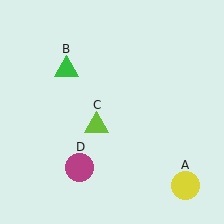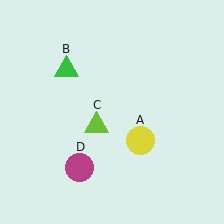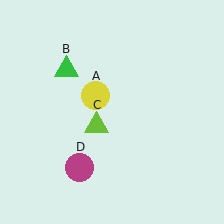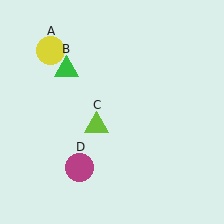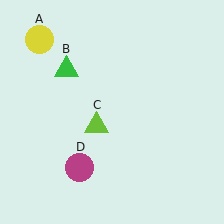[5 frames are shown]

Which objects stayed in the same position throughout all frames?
Green triangle (object B) and lime triangle (object C) and magenta circle (object D) remained stationary.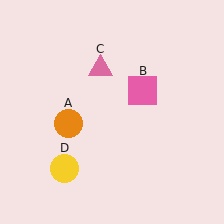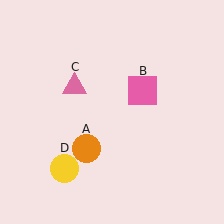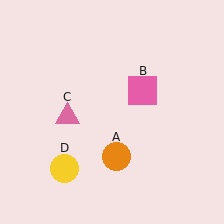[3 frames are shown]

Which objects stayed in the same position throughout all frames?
Pink square (object B) and yellow circle (object D) remained stationary.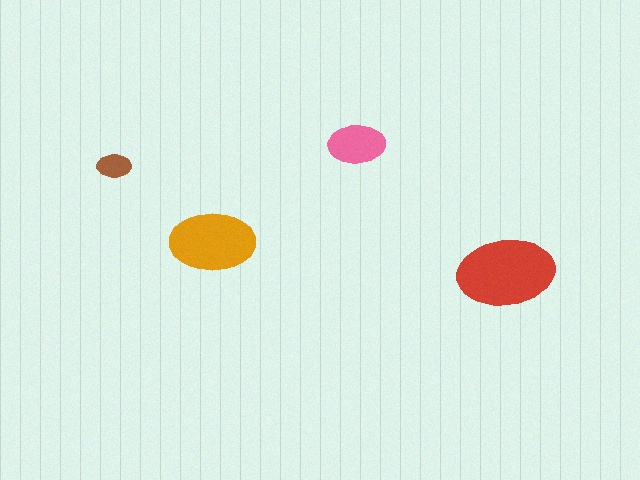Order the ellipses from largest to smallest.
the red one, the orange one, the pink one, the brown one.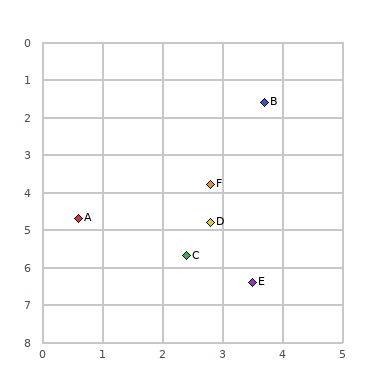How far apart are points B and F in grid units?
Points B and F are about 2.4 grid units apart.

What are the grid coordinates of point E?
Point E is at approximately (3.5, 6.4).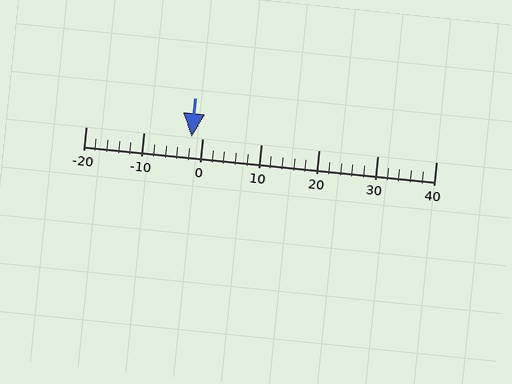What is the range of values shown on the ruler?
The ruler shows values from -20 to 40.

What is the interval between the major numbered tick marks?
The major tick marks are spaced 10 units apart.